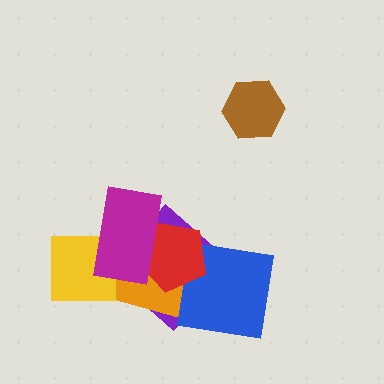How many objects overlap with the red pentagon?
4 objects overlap with the red pentagon.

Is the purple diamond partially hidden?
Yes, it is partially covered by another shape.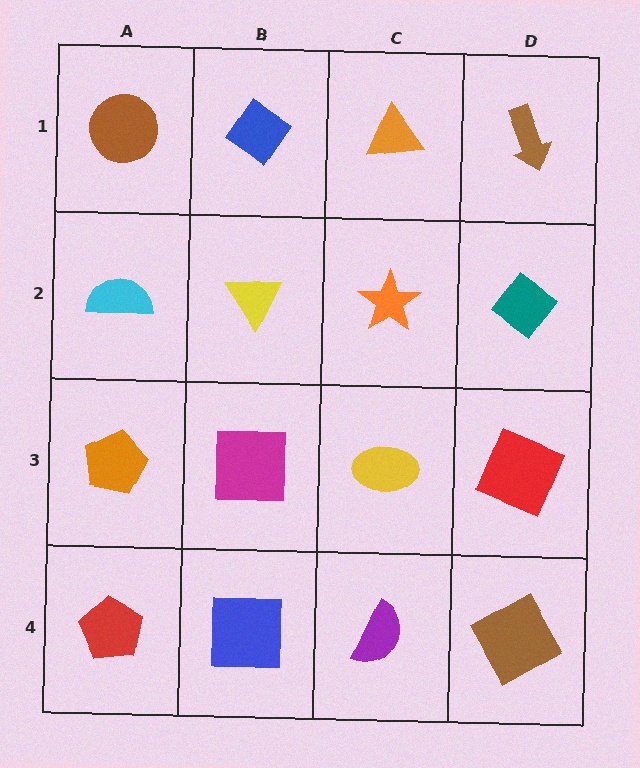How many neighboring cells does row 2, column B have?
4.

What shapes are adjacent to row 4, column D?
A red square (row 3, column D), a purple semicircle (row 4, column C).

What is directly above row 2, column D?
A brown arrow.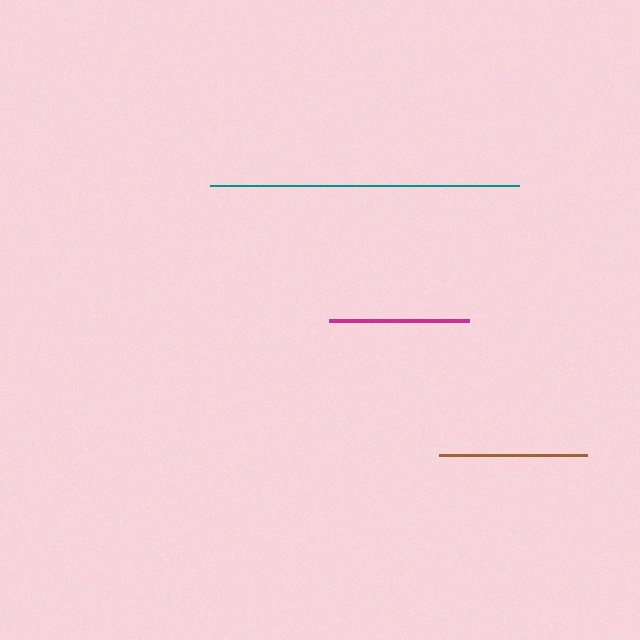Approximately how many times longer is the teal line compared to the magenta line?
The teal line is approximately 2.2 times the length of the magenta line.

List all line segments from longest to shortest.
From longest to shortest: teal, brown, magenta.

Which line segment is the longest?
The teal line is the longest at approximately 309 pixels.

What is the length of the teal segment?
The teal segment is approximately 309 pixels long.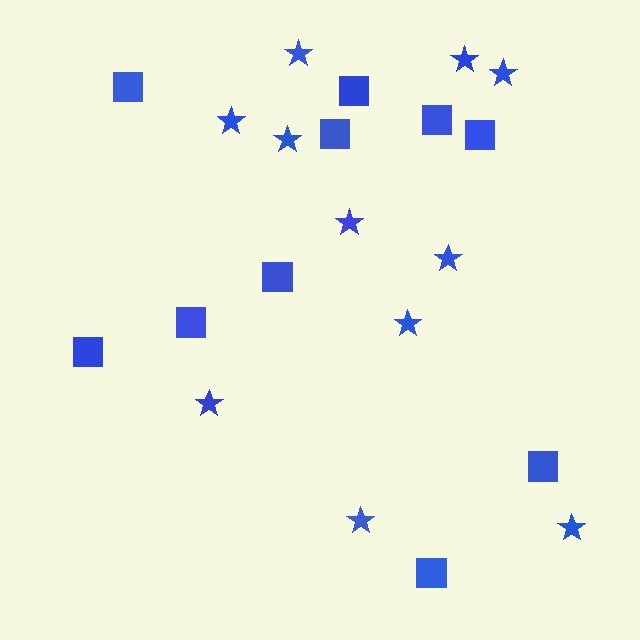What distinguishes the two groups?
There are 2 groups: one group of squares (10) and one group of stars (11).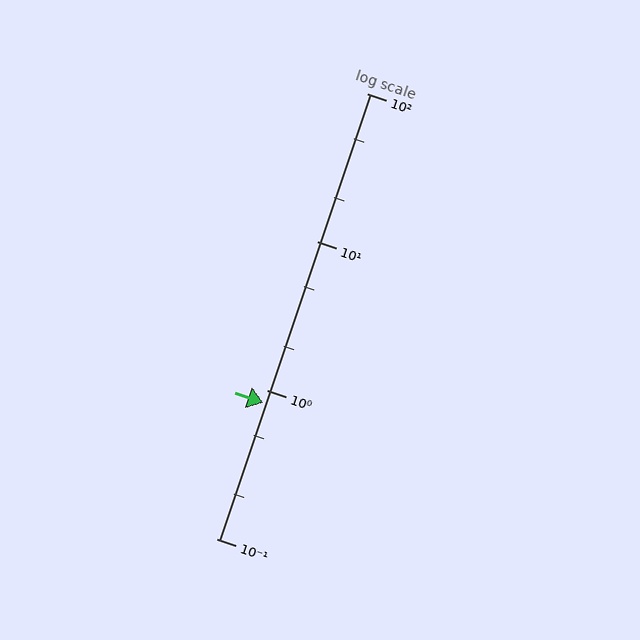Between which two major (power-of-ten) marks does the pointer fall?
The pointer is between 0.1 and 1.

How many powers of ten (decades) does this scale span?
The scale spans 3 decades, from 0.1 to 100.